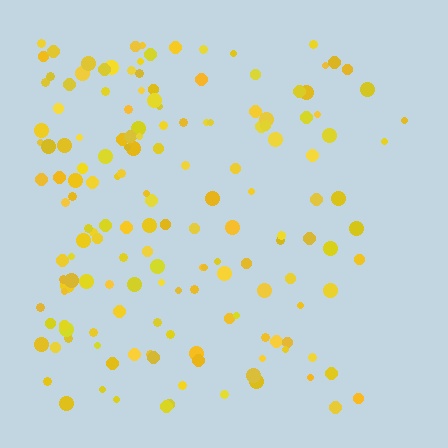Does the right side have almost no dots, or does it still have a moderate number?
Still a moderate number, just noticeably fewer than the left.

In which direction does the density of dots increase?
From right to left, with the left side densest.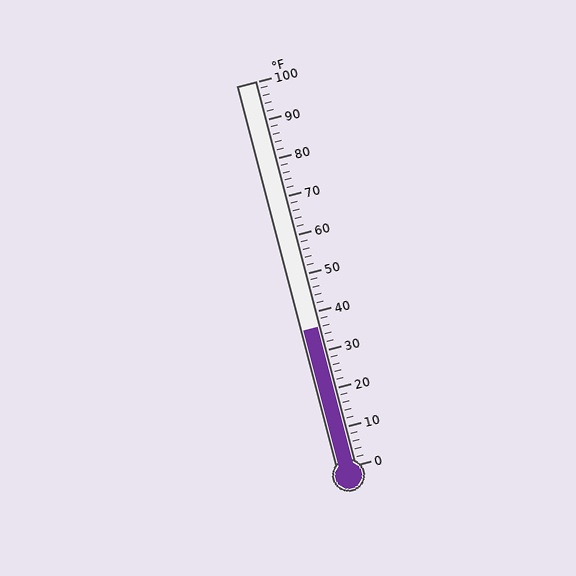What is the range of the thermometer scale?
The thermometer scale ranges from 0°F to 100°F.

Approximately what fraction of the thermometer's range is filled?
The thermometer is filled to approximately 35% of its range.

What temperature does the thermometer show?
The thermometer shows approximately 36°F.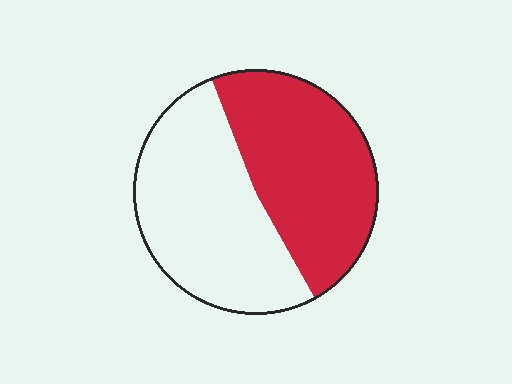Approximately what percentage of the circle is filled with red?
Approximately 50%.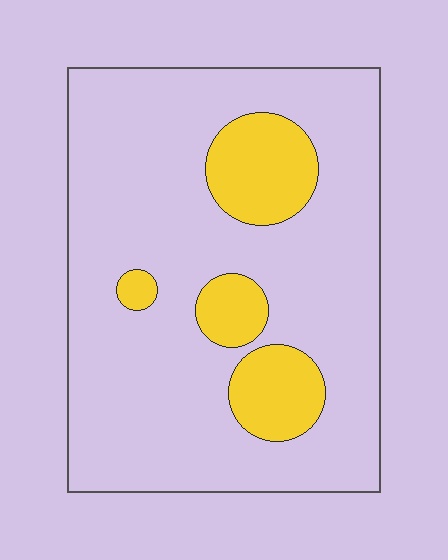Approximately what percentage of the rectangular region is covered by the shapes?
Approximately 20%.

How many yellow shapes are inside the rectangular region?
4.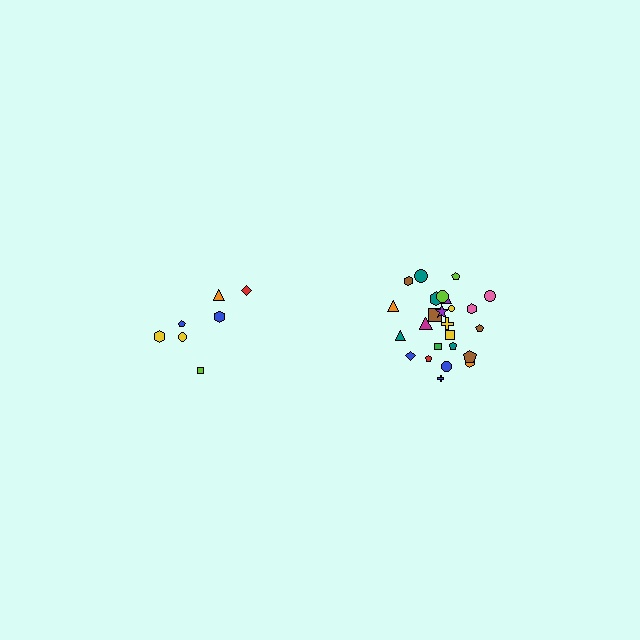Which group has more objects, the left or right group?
The right group.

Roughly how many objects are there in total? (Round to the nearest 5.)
Roughly 30 objects in total.